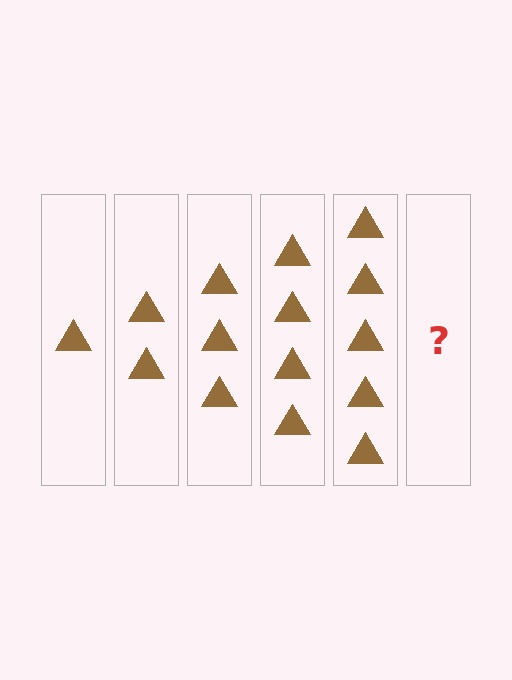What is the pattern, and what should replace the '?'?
The pattern is that each step adds one more triangle. The '?' should be 6 triangles.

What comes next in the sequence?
The next element should be 6 triangles.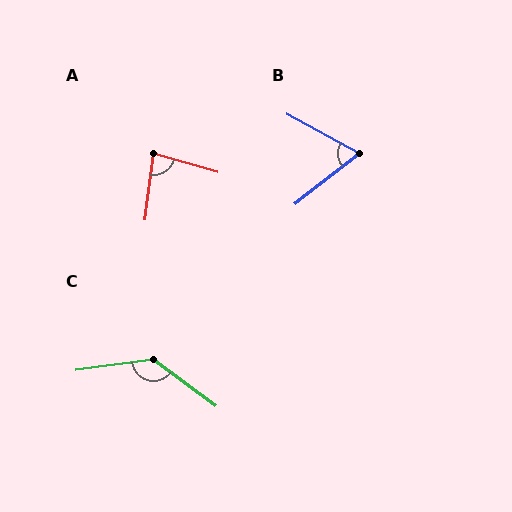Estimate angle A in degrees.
Approximately 80 degrees.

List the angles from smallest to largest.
B (66°), A (80°), C (136°).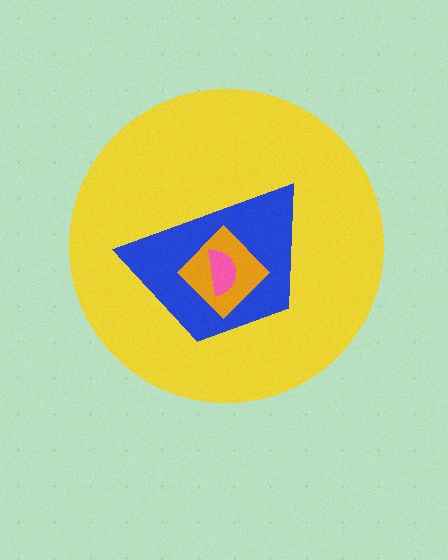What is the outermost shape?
The yellow circle.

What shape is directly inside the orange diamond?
The pink semicircle.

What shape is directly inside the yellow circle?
The blue trapezoid.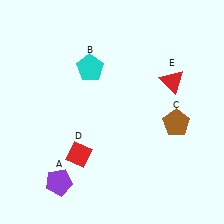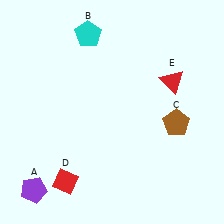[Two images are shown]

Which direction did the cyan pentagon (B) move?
The cyan pentagon (B) moved up.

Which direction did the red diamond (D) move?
The red diamond (D) moved down.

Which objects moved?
The objects that moved are: the purple pentagon (A), the cyan pentagon (B), the red diamond (D).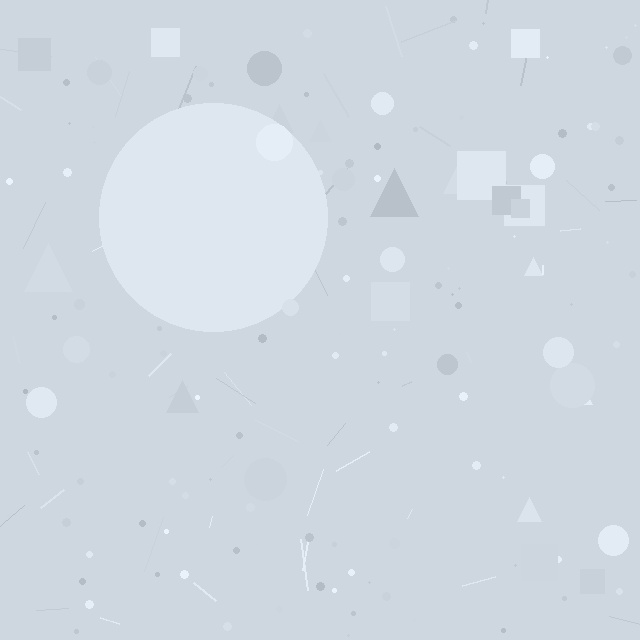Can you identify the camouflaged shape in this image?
The camouflaged shape is a circle.